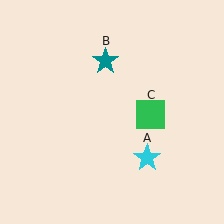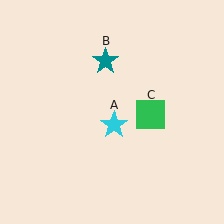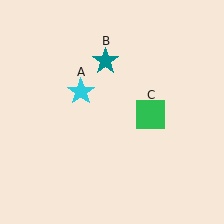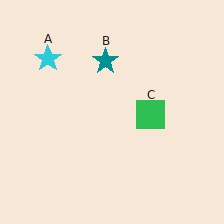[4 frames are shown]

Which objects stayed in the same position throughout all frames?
Teal star (object B) and green square (object C) remained stationary.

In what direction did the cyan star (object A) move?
The cyan star (object A) moved up and to the left.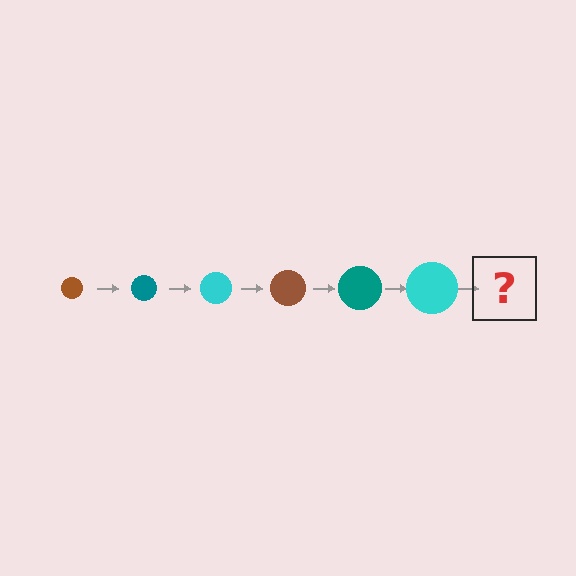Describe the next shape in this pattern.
It should be a brown circle, larger than the previous one.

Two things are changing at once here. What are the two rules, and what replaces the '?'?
The two rules are that the circle grows larger each step and the color cycles through brown, teal, and cyan. The '?' should be a brown circle, larger than the previous one.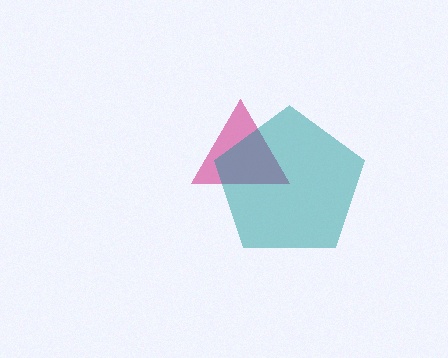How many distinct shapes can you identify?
There are 2 distinct shapes: a magenta triangle, a teal pentagon.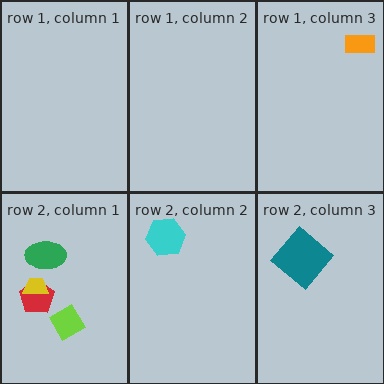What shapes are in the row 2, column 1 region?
The lime diamond, the green ellipse, the red pentagon, the yellow trapezoid.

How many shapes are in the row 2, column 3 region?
1.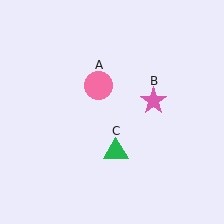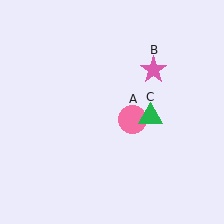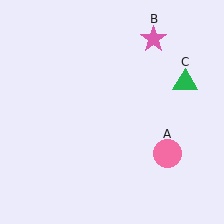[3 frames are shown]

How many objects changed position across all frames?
3 objects changed position: pink circle (object A), pink star (object B), green triangle (object C).